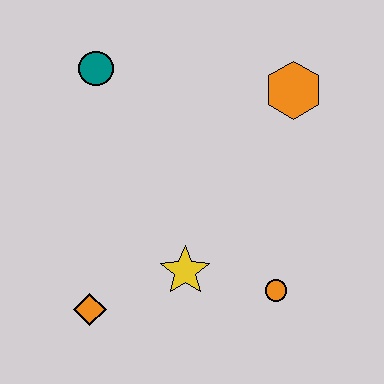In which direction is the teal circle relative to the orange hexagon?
The teal circle is to the left of the orange hexagon.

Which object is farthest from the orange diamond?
The orange hexagon is farthest from the orange diamond.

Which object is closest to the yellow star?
The orange circle is closest to the yellow star.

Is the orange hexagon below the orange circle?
No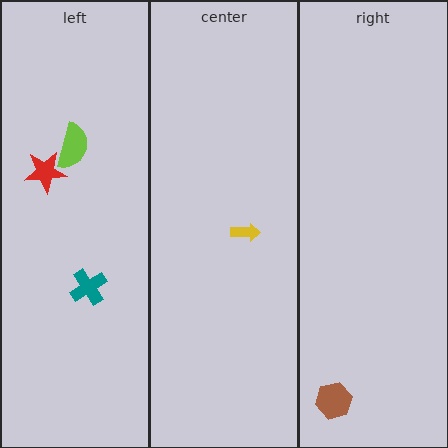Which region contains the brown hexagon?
The right region.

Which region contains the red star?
The left region.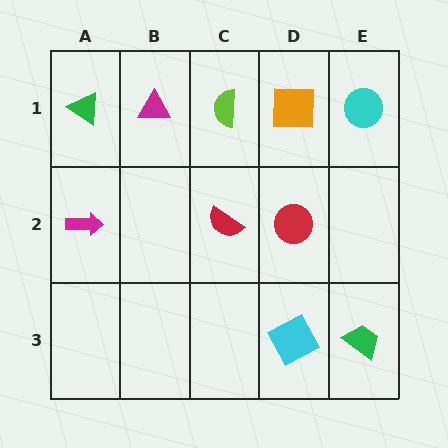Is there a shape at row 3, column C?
No, that cell is empty.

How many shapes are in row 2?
3 shapes.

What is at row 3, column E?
A green trapezoid.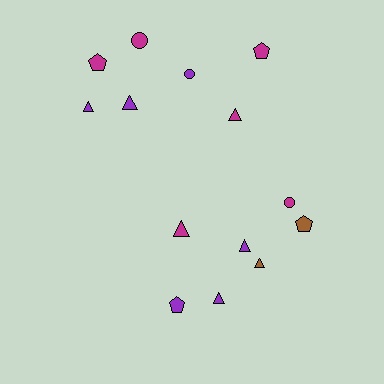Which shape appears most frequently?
Triangle, with 7 objects.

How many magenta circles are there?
There are 2 magenta circles.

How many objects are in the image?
There are 14 objects.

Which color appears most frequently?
Purple, with 6 objects.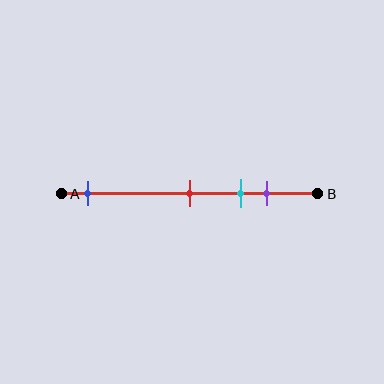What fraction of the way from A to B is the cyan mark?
The cyan mark is approximately 70% (0.7) of the way from A to B.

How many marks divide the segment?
There are 4 marks dividing the segment.